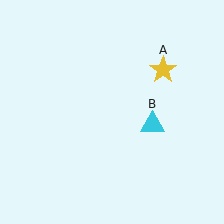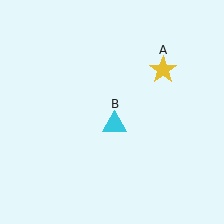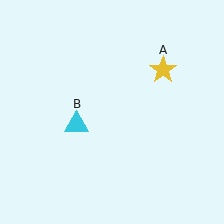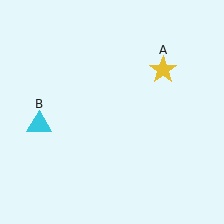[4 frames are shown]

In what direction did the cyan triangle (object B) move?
The cyan triangle (object B) moved left.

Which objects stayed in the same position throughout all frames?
Yellow star (object A) remained stationary.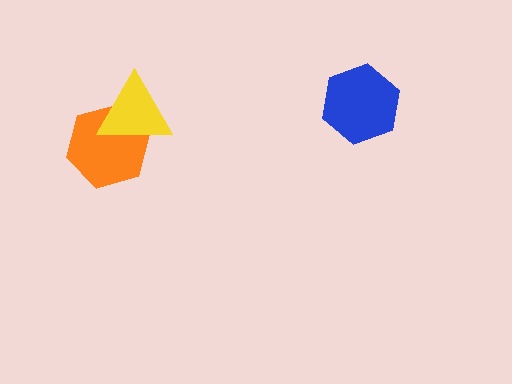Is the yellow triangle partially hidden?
No, no other shape covers it.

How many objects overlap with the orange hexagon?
1 object overlaps with the orange hexagon.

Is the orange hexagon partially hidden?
Yes, it is partially covered by another shape.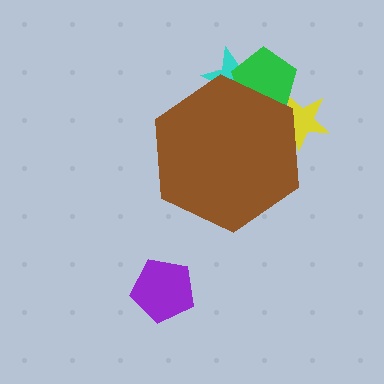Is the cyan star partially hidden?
Yes, the cyan star is partially hidden behind the brown hexagon.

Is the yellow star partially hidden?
Yes, the yellow star is partially hidden behind the brown hexagon.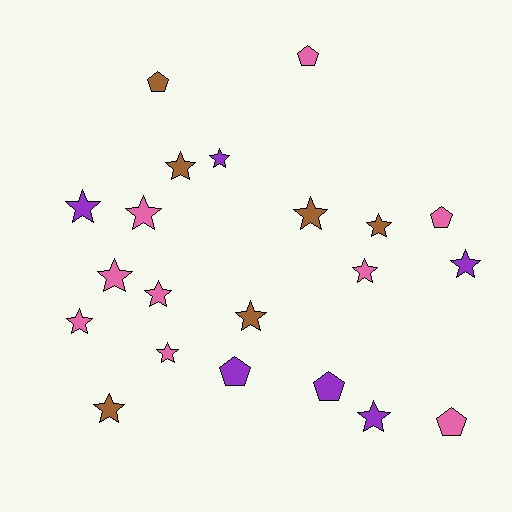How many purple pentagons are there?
There are 2 purple pentagons.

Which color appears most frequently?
Pink, with 9 objects.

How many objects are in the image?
There are 21 objects.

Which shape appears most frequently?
Star, with 15 objects.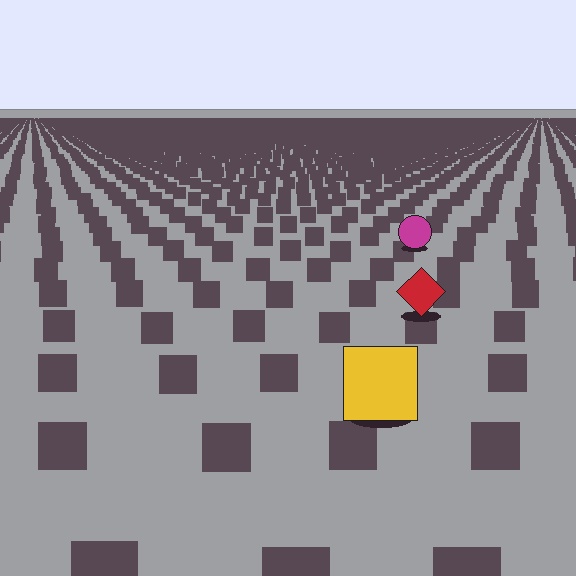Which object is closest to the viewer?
The yellow square is closest. The texture marks near it are larger and more spread out.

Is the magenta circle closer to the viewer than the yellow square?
No. The yellow square is closer — you can tell from the texture gradient: the ground texture is coarser near it.